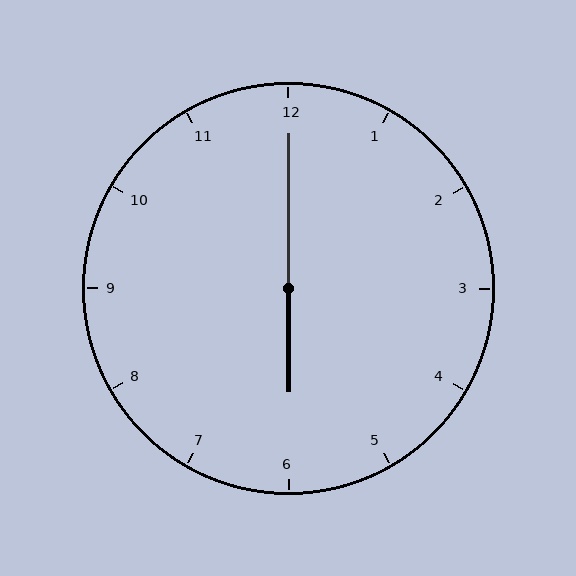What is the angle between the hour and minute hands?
Approximately 180 degrees.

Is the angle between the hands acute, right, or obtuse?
It is obtuse.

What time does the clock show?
6:00.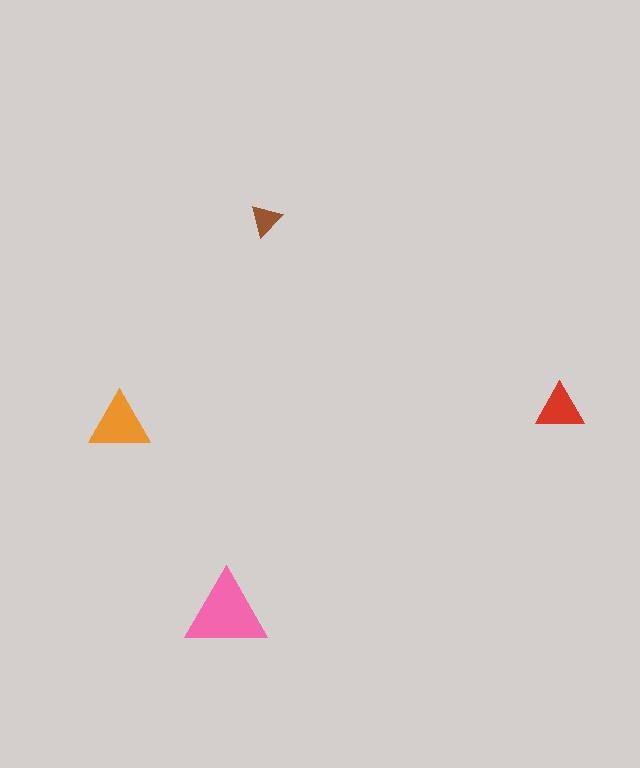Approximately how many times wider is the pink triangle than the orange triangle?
About 1.5 times wider.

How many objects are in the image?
There are 4 objects in the image.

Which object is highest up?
The brown triangle is topmost.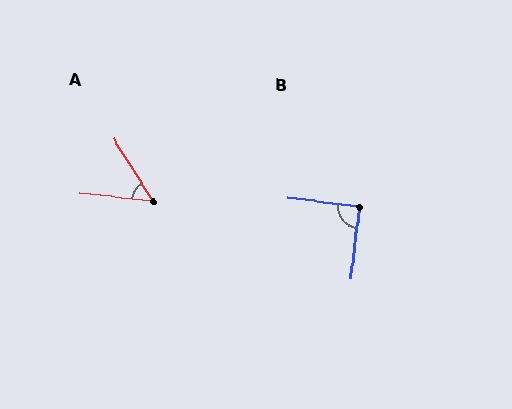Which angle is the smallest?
A, at approximately 51 degrees.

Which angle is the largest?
B, at approximately 91 degrees.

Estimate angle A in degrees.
Approximately 51 degrees.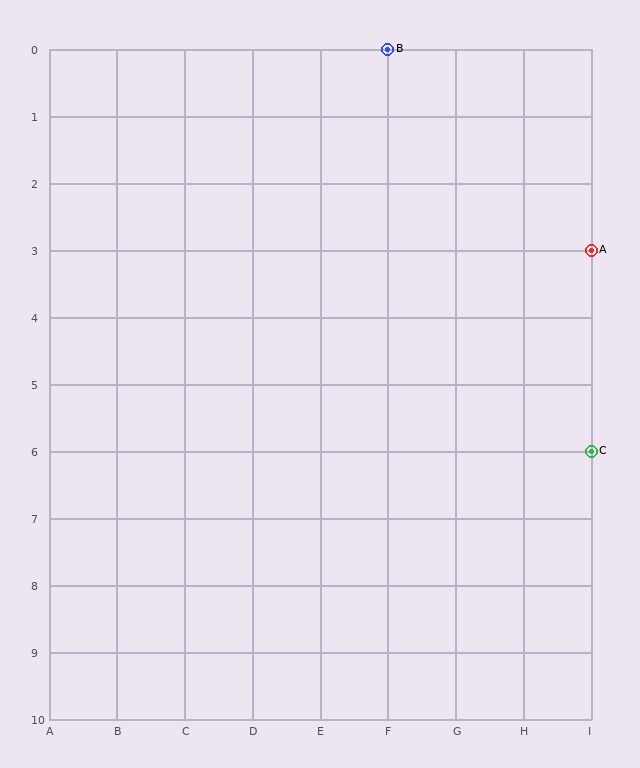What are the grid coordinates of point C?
Point C is at grid coordinates (I, 6).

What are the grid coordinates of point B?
Point B is at grid coordinates (F, 0).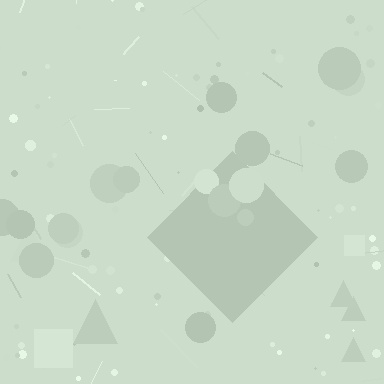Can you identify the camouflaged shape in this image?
The camouflaged shape is a diamond.